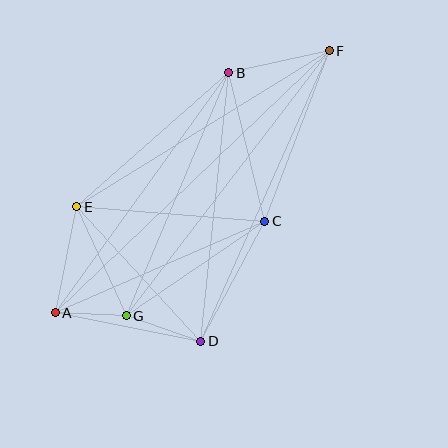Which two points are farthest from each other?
Points A and F are farthest from each other.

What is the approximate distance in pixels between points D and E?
The distance between D and E is approximately 183 pixels.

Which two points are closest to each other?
Points A and G are closest to each other.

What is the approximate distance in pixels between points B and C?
The distance between B and C is approximately 153 pixels.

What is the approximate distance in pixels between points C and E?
The distance between C and E is approximately 189 pixels.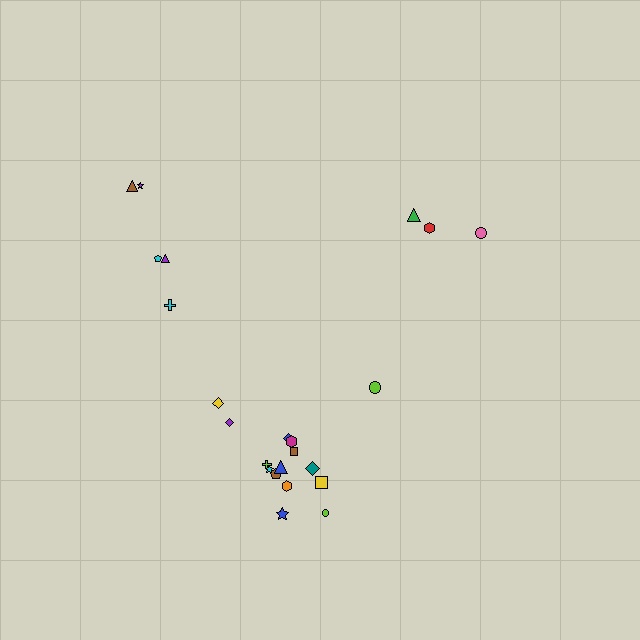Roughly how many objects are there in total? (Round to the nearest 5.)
Roughly 25 objects in total.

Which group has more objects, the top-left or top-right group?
The top-left group.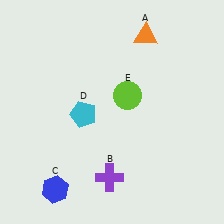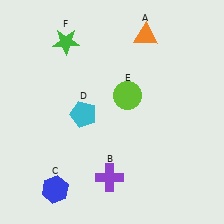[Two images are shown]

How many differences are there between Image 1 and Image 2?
There is 1 difference between the two images.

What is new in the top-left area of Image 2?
A green star (F) was added in the top-left area of Image 2.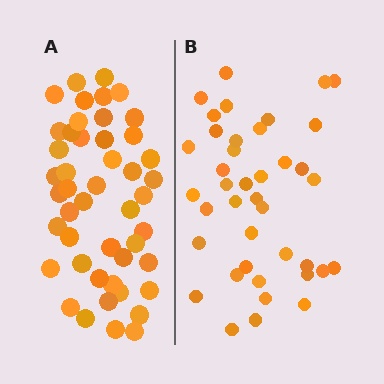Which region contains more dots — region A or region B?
Region A (the left region) has more dots.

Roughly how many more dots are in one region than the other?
Region A has roughly 8 or so more dots than region B.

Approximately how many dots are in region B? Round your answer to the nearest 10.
About 40 dots.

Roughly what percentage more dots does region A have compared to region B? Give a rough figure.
About 20% more.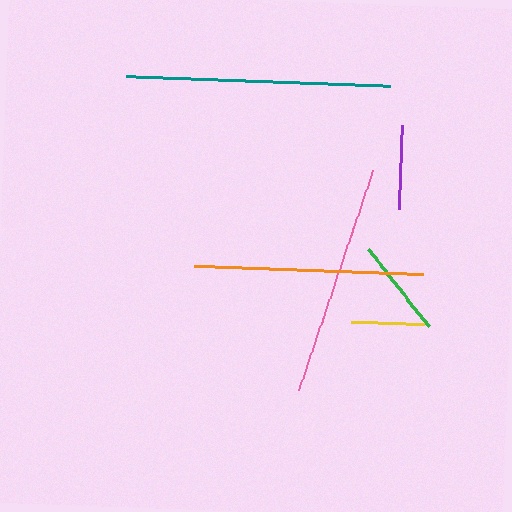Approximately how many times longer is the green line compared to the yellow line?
The green line is approximately 1.3 times the length of the yellow line.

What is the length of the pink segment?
The pink segment is approximately 231 pixels long.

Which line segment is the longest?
The teal line is the longest at approximately 263 pixels.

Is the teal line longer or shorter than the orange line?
The teal line is longer than the orange line.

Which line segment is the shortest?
The yellow line is the shortest at approximately 73 pixels.